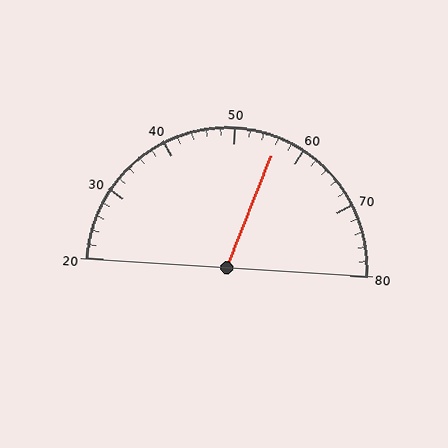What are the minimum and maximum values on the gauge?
The gauge ranges from 20 to 80.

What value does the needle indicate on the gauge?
The needle indicates approximately 56.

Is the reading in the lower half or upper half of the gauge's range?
The reading is in the upper half of the range (20 to 80).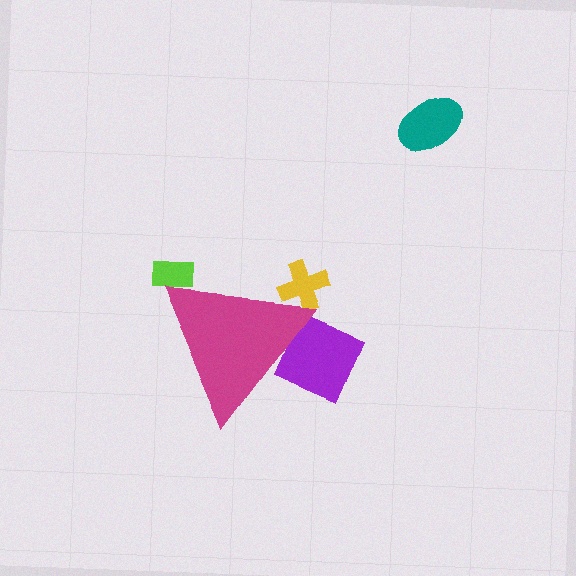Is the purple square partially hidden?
Yes, the purple square is partially hidden behind the magenta triangle.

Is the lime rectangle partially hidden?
Yes, the lime rectangle is partially hidden behind the magenta triangle.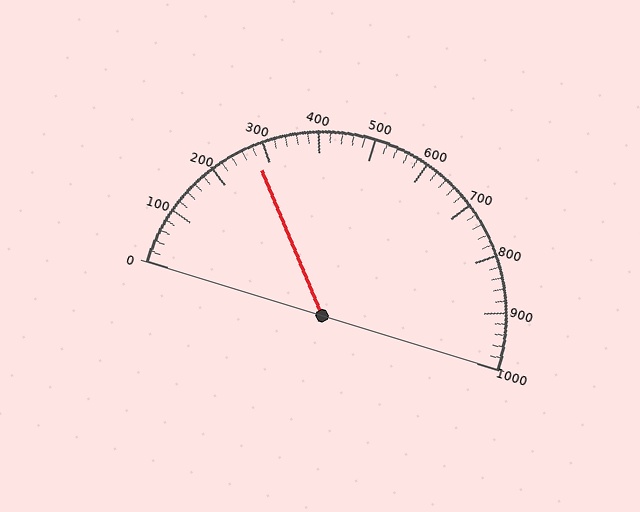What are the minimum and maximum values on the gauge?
The gauge ranges from 0 to 1000.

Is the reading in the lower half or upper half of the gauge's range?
The reading is in the lower half of the range (0 to 1000).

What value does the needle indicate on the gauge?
The needle indicates approximately 280.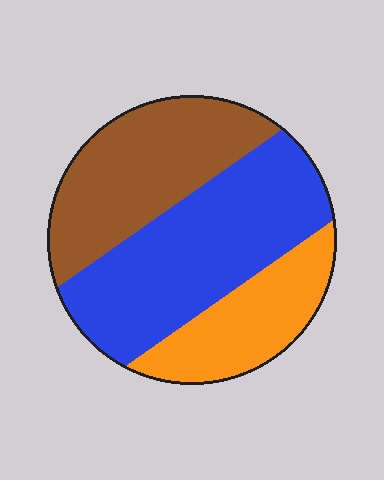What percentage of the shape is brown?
Brown takes up about one third (1/3) of the shape.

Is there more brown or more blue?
Blue.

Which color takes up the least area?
Orange, at roughly 20%.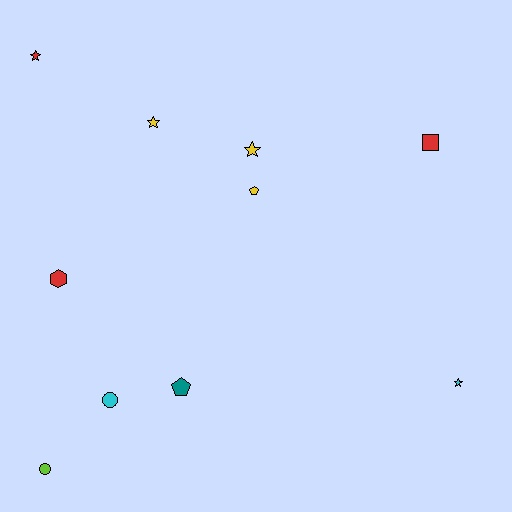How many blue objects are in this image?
There are no blue objects.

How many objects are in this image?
There are 10 objects.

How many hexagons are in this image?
There is 1 hexagon.